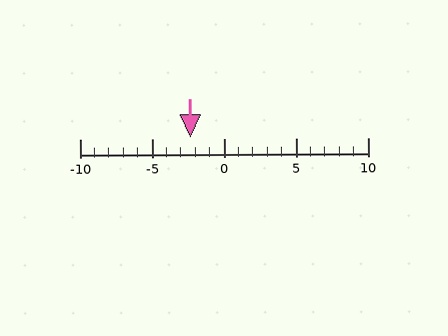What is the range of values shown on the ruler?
The ruler shows values from -10 to 10.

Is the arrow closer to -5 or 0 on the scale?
The arrow is closer to 0.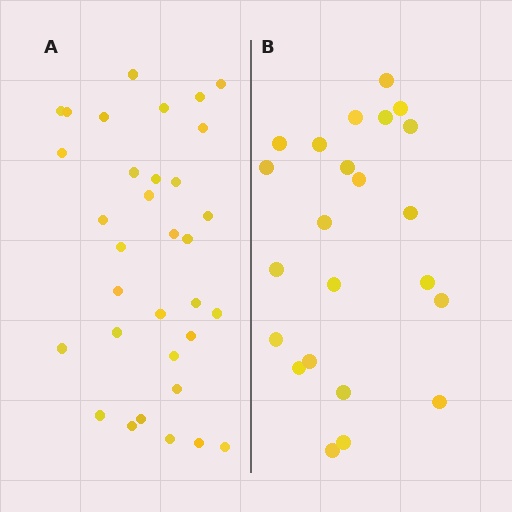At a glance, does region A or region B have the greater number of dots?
Region A (the left region) has more dots.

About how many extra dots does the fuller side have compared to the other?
Region A has roughly 10 or so more dots than region B.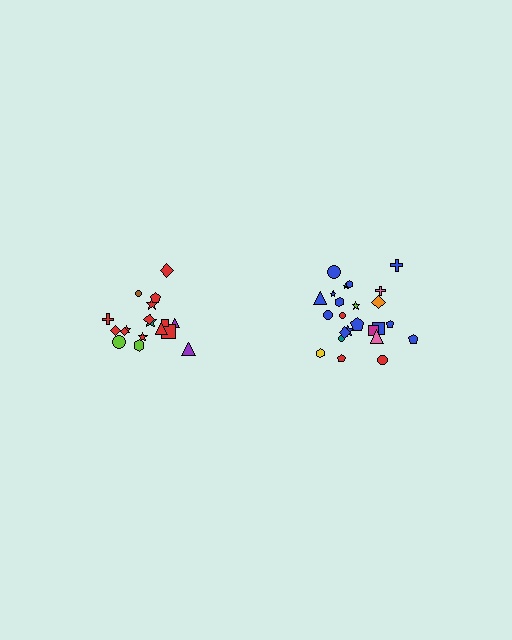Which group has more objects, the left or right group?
The right group.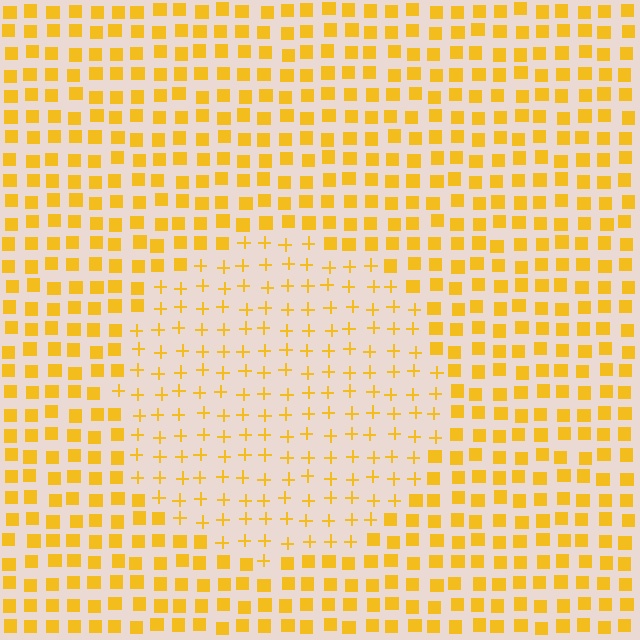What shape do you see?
I see a circle.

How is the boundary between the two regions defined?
The boundary is defined by a change in element shape: plus signs inside vs. squares outside. All elements share the same color and spacing.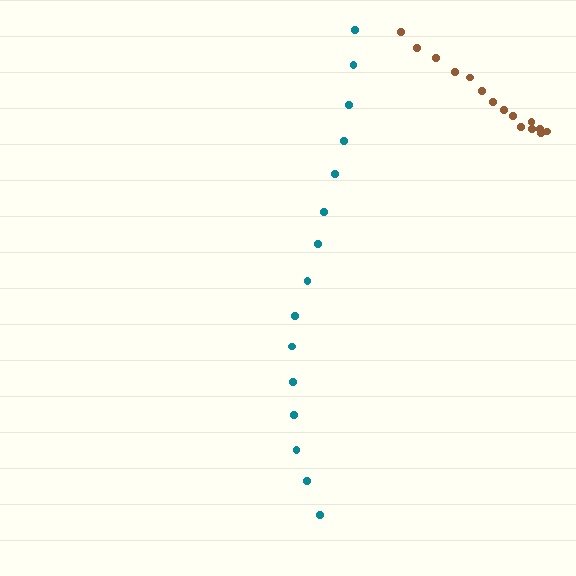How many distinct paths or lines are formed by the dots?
There are 2 distinct paths.